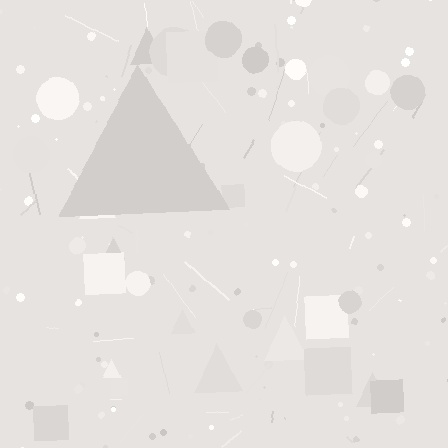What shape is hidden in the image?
A triangle is hidden in the image.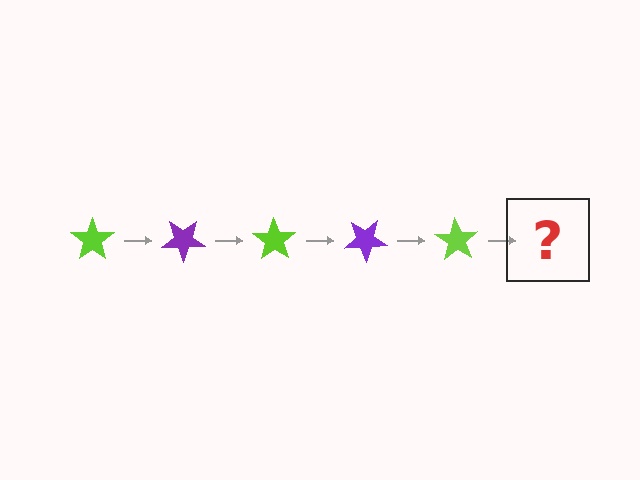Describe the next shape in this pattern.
It should be a purple star, rotated 175 degrees from the start.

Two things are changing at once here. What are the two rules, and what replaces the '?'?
The two rules are that it rotates 35 degrees each step and the color cycles through lime and purple. The '?' should be a purple star, rotated 175 degrees from the start.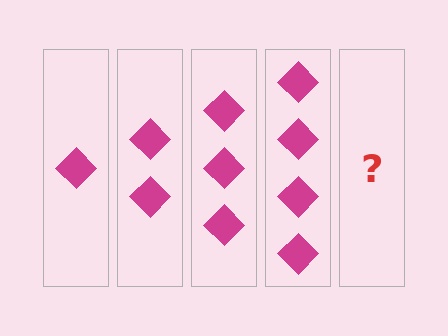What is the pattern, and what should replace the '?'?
The pattern is that each step adds one more diamond. The '?' should be 5 diamonds.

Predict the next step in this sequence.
The next step is 5 diamonds.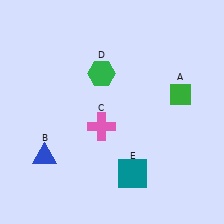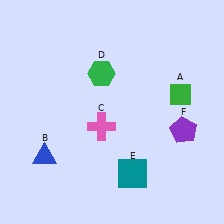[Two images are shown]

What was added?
A purple pentagon (F) was added in Image 2.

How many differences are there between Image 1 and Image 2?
There is 1 difference between the two images.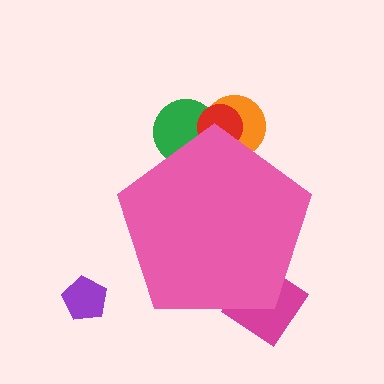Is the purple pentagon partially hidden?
No, the purple pentagon is fully visible.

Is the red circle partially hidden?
Yes, the red circle is partially hidden behind the pink pentagon.